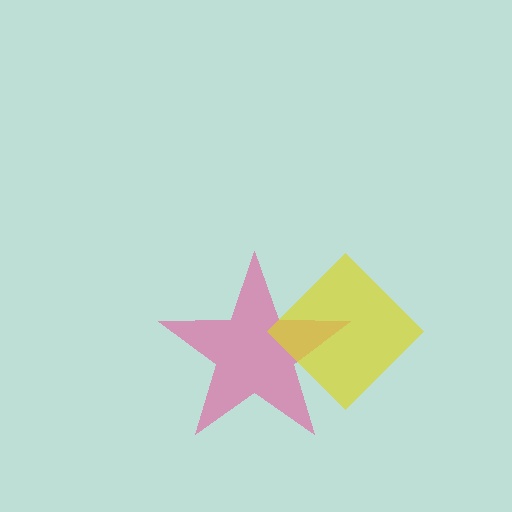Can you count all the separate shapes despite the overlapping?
Yes, there are 2 separate shapes.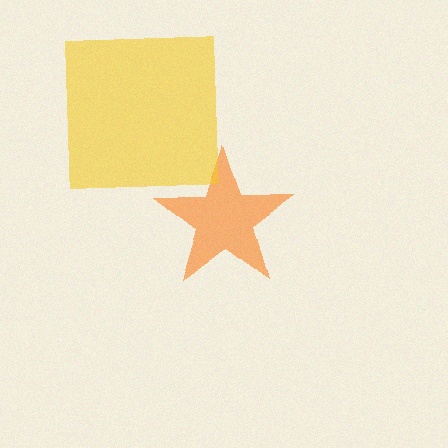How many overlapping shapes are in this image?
There are 2 overlapping shapes in the image.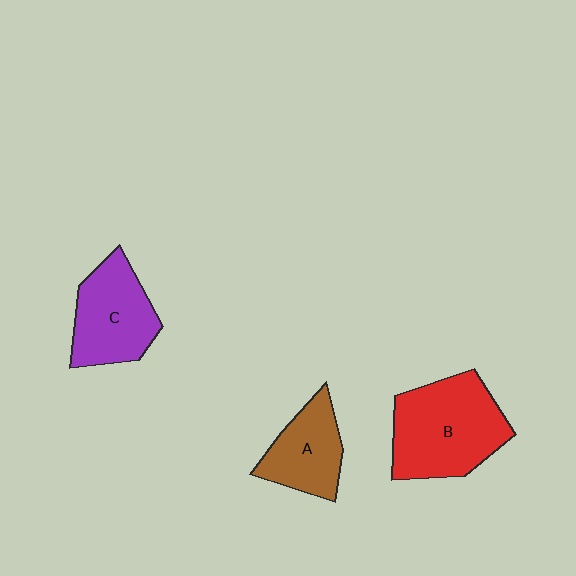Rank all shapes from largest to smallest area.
From largest to smallest: B (red), C (purple), A (brown).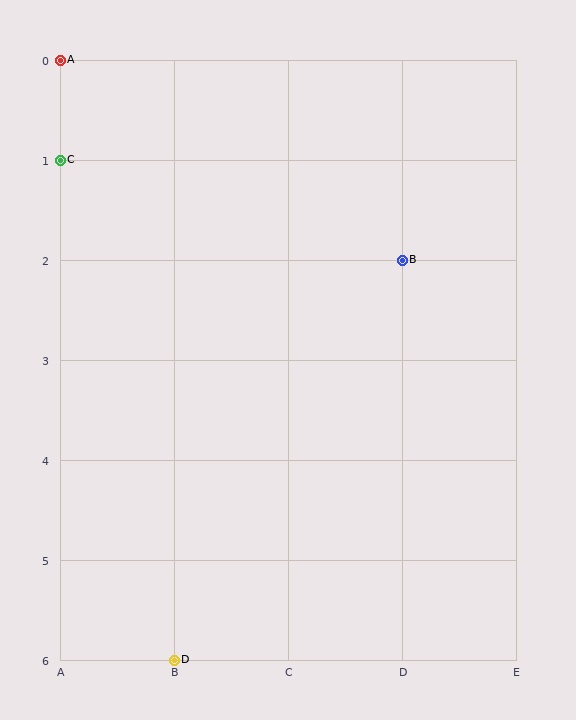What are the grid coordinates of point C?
Point C is at grid coordinates (A, 1).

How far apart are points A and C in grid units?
Points A and C are 1 row apart.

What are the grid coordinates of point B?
Point B is at grid coordinates (D, 2).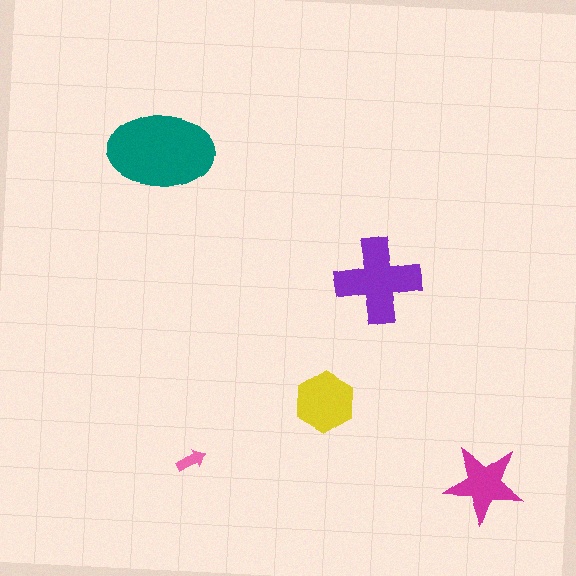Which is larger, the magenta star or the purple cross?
The purple cross.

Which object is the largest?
The teal ellipse.